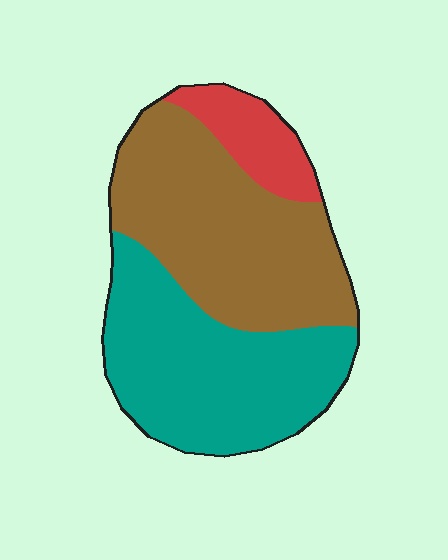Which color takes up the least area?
Red, at roughly 10%.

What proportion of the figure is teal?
Teal covers about 45% of the figure.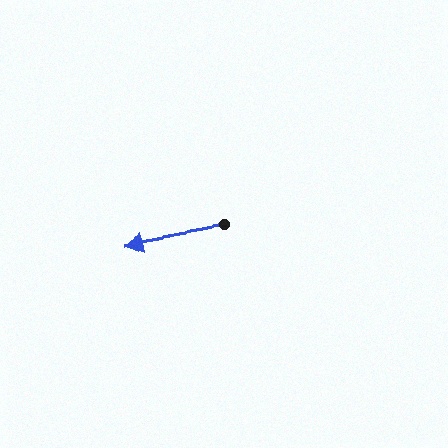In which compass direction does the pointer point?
West.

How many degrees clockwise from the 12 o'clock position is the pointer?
Approximately 259 degrees.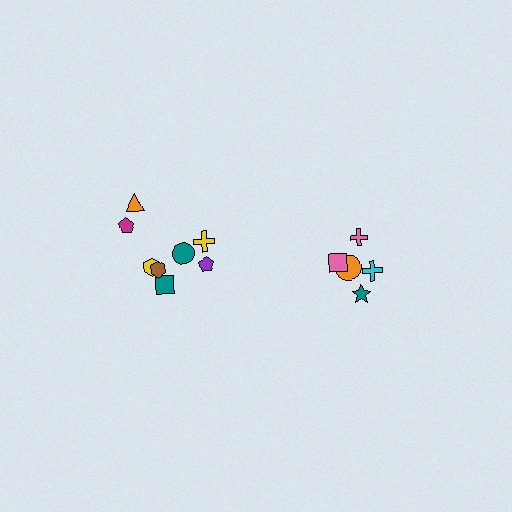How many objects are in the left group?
There are 8 objects.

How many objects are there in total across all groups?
There are 13 objects.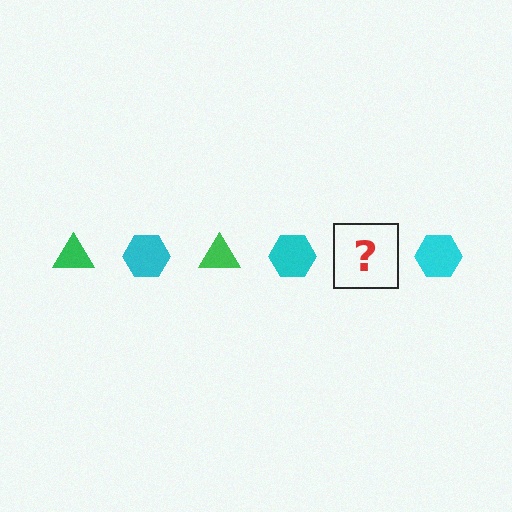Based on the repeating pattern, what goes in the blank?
The blank should be a green triangle.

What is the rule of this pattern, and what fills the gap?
The rule is that the pattern alternates between green triangle and cyan hexagon. The gap should be filled with a green triangle.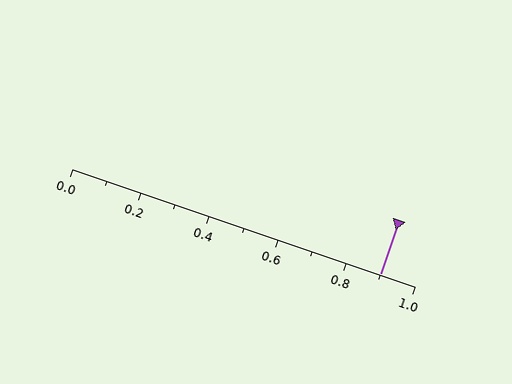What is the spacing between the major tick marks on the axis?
The major ticks are spaced 0.2 apart.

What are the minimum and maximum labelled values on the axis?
The axis runs from 0.0 to 1.0.